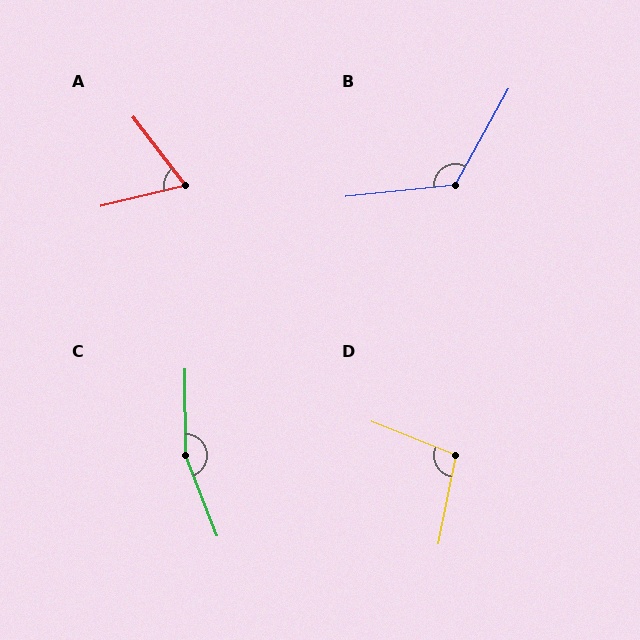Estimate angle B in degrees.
Approximately 125 degrees.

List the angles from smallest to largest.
A (66°), D (101°), B (125°), C (159°).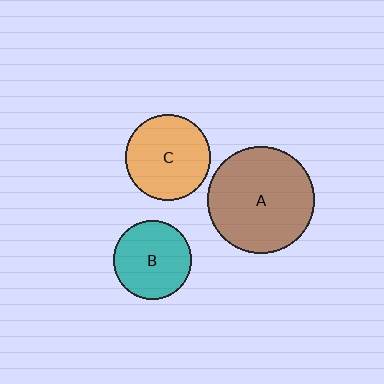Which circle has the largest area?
Circle A (brown).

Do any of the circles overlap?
No, none of the circles overlap.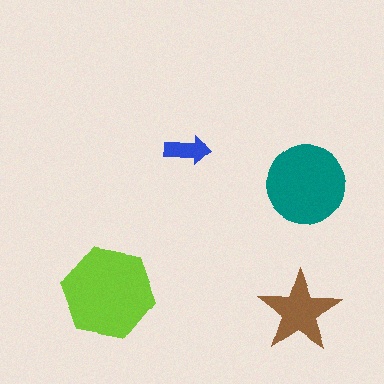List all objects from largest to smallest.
The lime hexagon, the teal circle, the brown star, the blue arrow.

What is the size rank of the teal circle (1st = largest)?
2nd.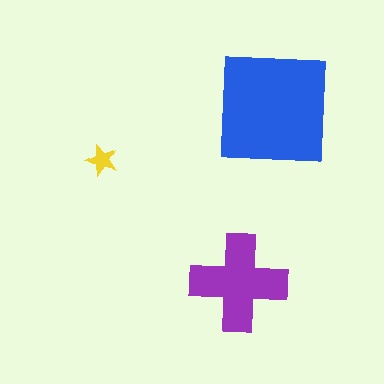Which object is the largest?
The blue square.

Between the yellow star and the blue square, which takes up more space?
The blue square.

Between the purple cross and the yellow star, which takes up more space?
The purple cross.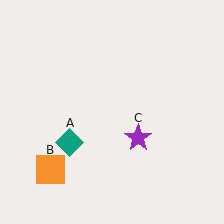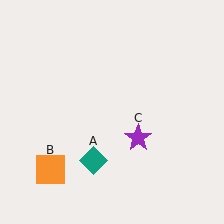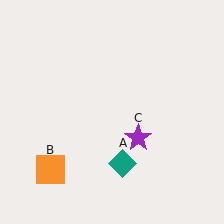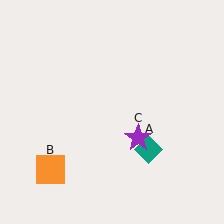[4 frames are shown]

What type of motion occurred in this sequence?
The teal diamond (object A) rotated counterclockwise around the center of the scene.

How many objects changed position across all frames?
1 object changed position: teal diamond (object A).